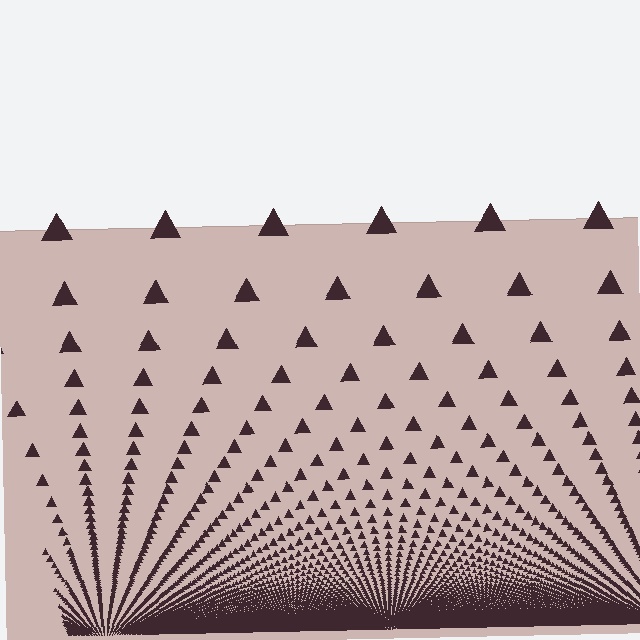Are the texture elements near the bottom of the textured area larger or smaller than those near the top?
Smaller. The gradient is inverted — elements near the bottom are smaller and denser.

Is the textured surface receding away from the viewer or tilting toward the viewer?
The surface appears to tilt toward the viewer. Texture elements get larger and sparser toward the top.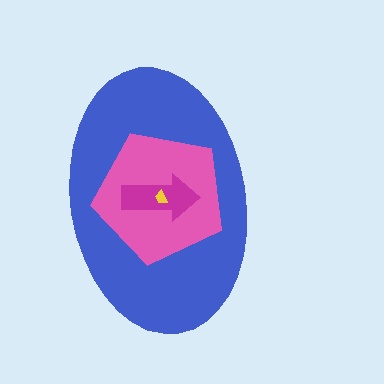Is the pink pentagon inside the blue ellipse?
Yes.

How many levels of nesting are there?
4.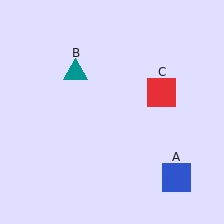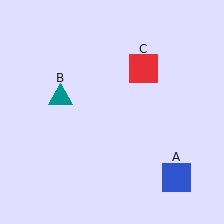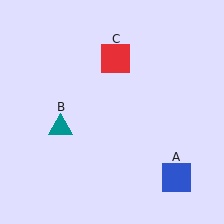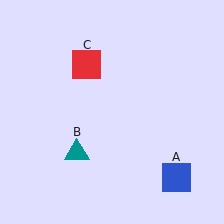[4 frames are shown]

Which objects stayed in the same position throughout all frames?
Blue square (object A) remained stationary.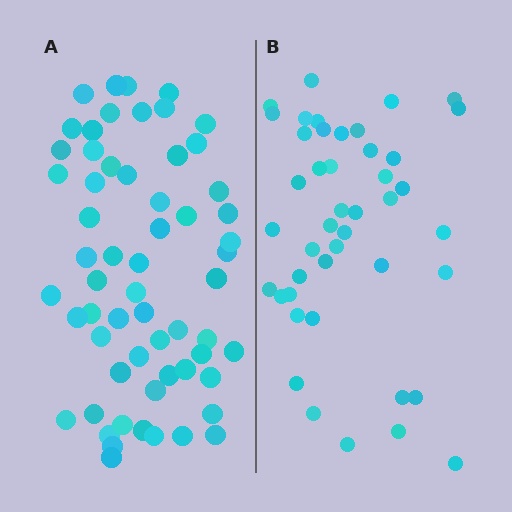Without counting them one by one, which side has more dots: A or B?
Region A (the left region) has more dots.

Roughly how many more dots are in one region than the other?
Region A has approximately 15 more dots than region B.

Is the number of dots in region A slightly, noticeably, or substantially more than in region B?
Region A has noticeably more, but not dramatically so. The ratio is roughly 1.4 to 1.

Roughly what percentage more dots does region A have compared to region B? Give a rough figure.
About 35% more.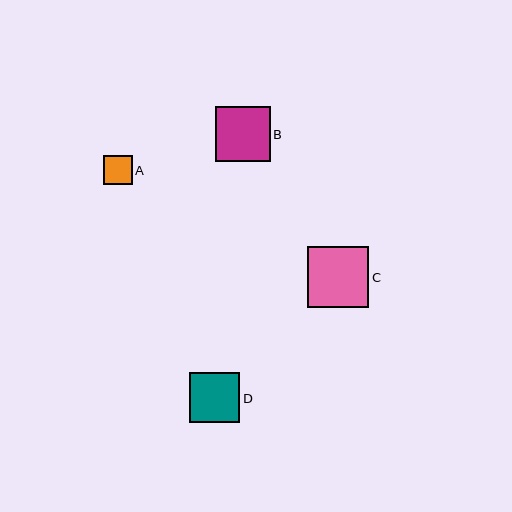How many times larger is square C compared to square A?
Square C is approximately 2.1 times the size of square A.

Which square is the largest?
Square C is the largest with a size of approximately 61 pixels.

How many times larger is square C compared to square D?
Square C is approximately 1.2 times the size of square D.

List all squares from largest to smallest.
From largest to smallest: C, B, D, A.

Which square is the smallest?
Square A is the smallest with a size of approximately 29 pixels.